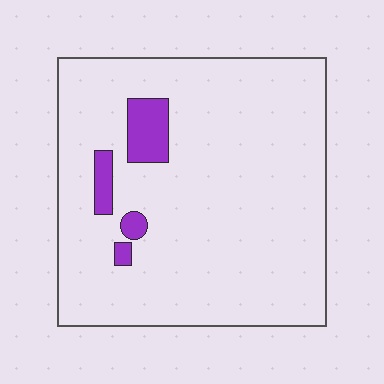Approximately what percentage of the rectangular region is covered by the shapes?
Approximately 5%.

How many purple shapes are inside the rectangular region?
4.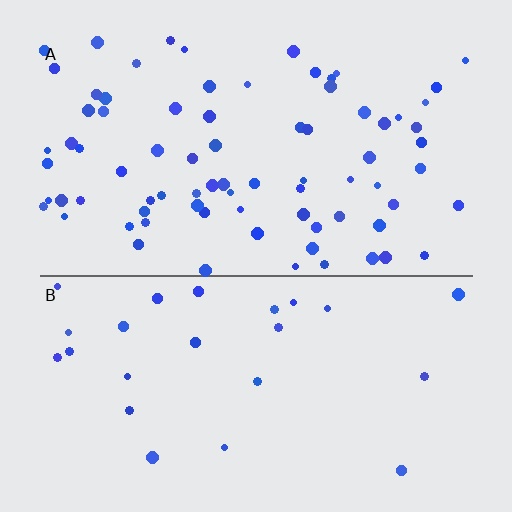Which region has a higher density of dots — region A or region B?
A (the top).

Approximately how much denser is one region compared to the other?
Approximately 3.2× — region A over region B.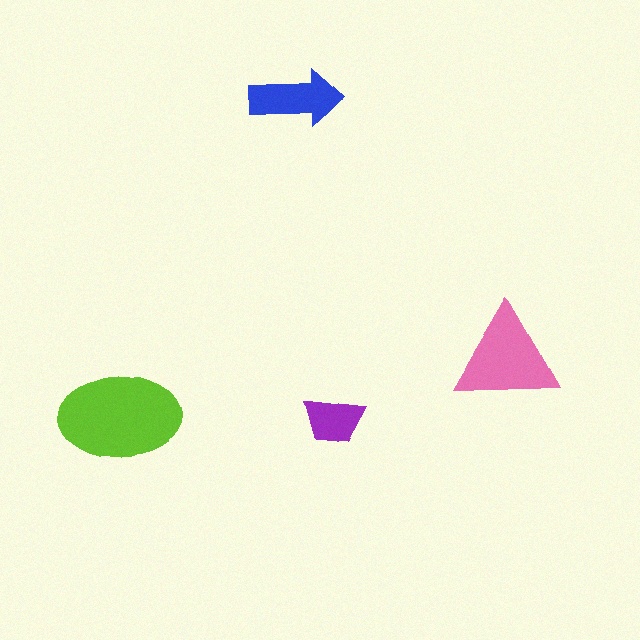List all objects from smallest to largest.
The purple trapezoid, the blue arrow, the pink triangle, the lime ellipse.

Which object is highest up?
The blue arrow is topmost.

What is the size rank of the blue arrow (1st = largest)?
3rd.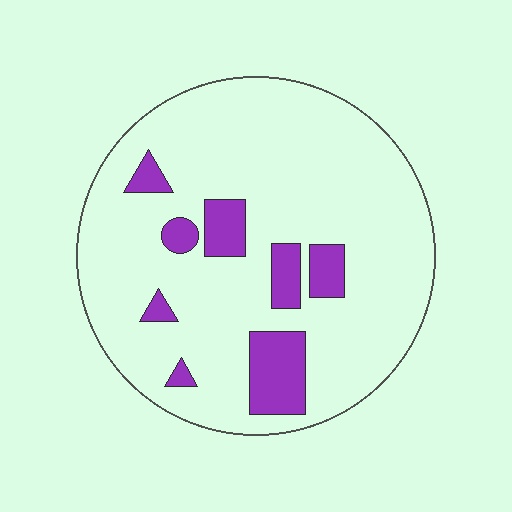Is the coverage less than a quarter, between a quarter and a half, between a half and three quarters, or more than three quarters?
Less than a quarter.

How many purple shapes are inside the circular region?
8.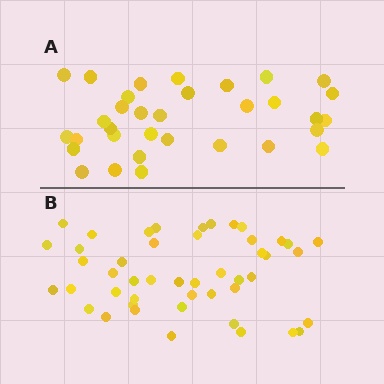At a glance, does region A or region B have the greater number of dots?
Region B (the bottom region) has more dots.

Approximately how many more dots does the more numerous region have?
Region B has approximately 15 more dots than region A.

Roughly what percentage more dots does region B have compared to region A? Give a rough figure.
About 40% more.